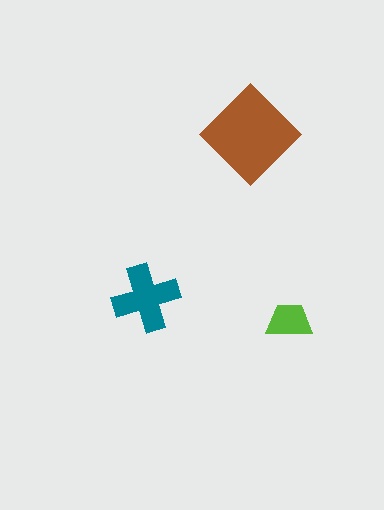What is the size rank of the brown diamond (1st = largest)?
1st.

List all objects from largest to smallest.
The brown diamond, the teal cross, the lime trapezoid.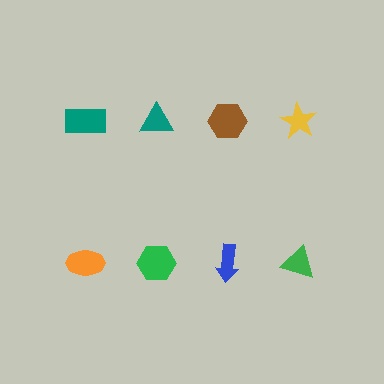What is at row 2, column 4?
A green triangle.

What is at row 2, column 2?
A green hexagon.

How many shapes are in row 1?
4 shapes.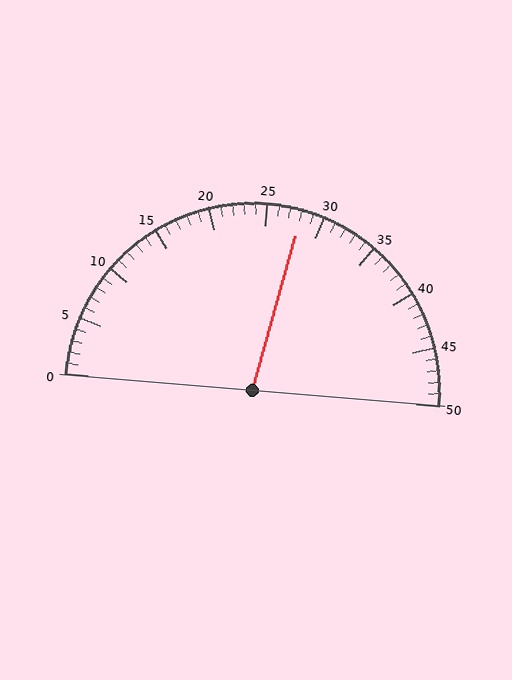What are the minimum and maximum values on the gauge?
The gauge ranges from 0 to 50.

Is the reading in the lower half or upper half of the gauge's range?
The reading is in the upper half of the range (0 to 50).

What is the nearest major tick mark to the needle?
The nearest major tick mark is 30.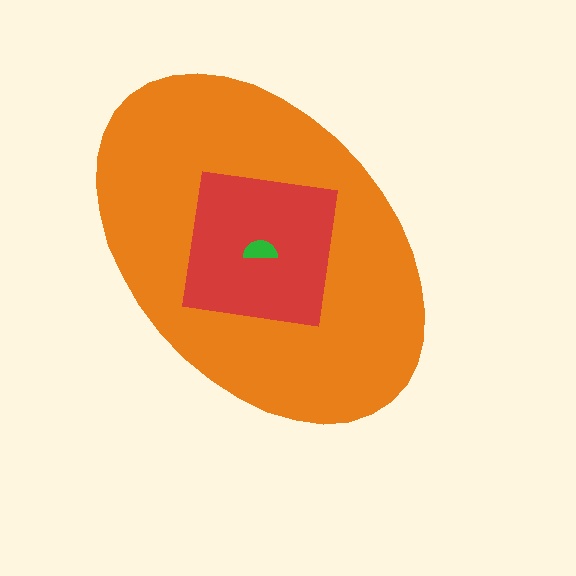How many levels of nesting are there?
3.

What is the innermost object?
The green semicircle.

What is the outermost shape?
The orange ellipse.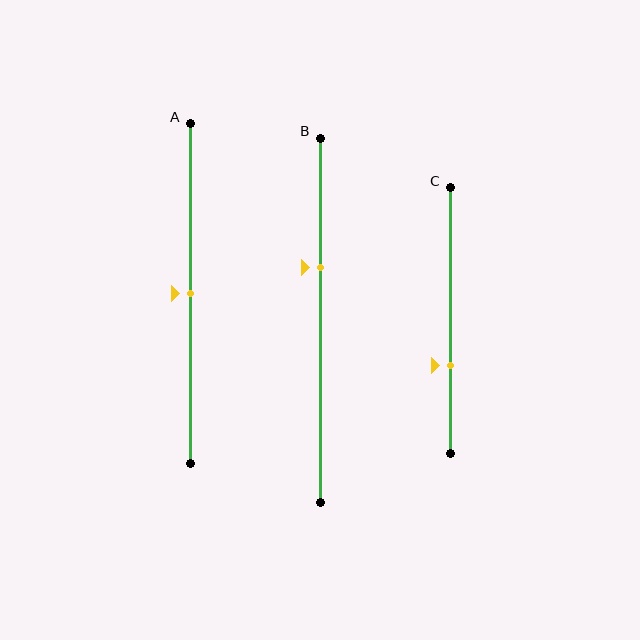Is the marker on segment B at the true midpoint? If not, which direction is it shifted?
No, the marker on segment B is shifted upward by about 15% of the segment length.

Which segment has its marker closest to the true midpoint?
Segment A has its marker closest to the true midpoint.